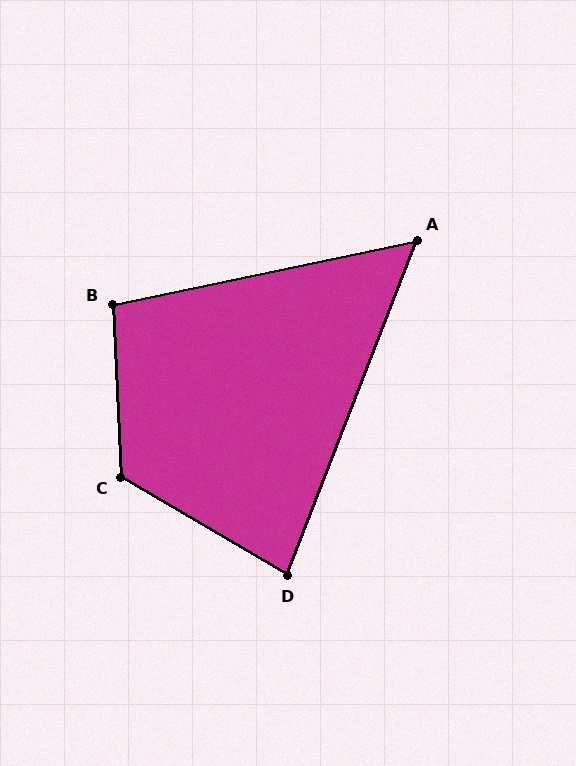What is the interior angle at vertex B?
Approximately 99 degrees (obtuse).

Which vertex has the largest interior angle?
C, at approximately 123 degrees.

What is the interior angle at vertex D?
Approximately 81 degrees (acute).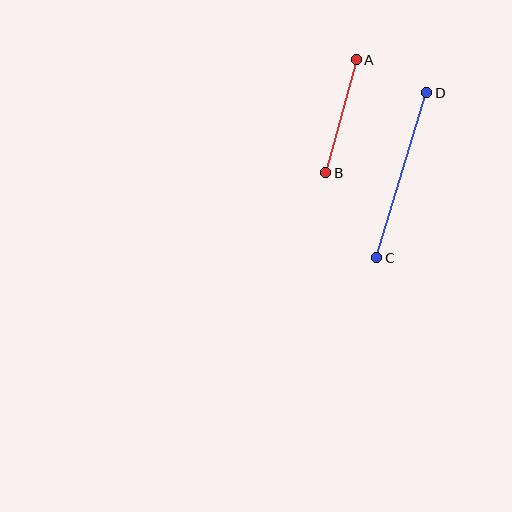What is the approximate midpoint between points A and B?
The midpoint is at approximately (341, 116) pixels.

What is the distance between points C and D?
The distance is approximately 172 pixels.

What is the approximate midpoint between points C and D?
The midpoint is at approximately (402, 175) pixels.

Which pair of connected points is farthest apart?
Points C and D are farthest apart.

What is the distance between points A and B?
The distance is approximately 117 pixels.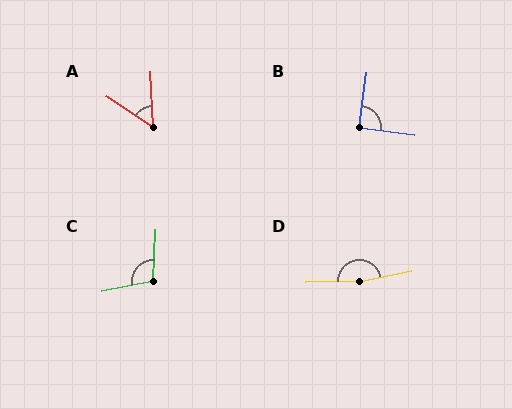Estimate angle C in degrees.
Approximately 103 degrees.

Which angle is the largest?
D, at approximately 169 degrees.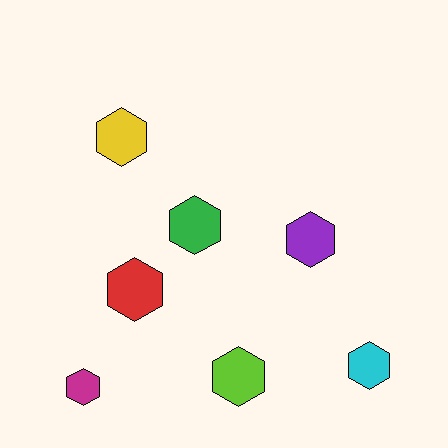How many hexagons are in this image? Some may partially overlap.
There are 7 hexagons.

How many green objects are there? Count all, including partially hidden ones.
There is 1 green object.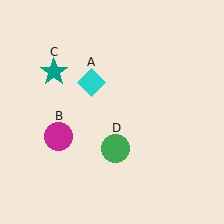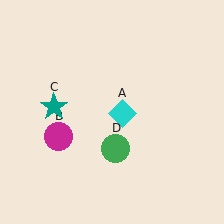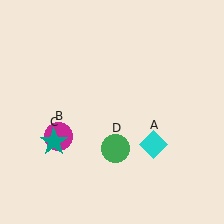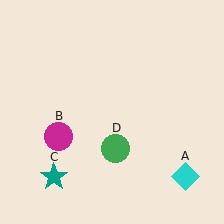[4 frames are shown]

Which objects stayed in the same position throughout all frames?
Magenta circle (object B) and green circle (object D) remained stationary.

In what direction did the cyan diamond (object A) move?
The cyan diamond (object A) moved down and to the right.